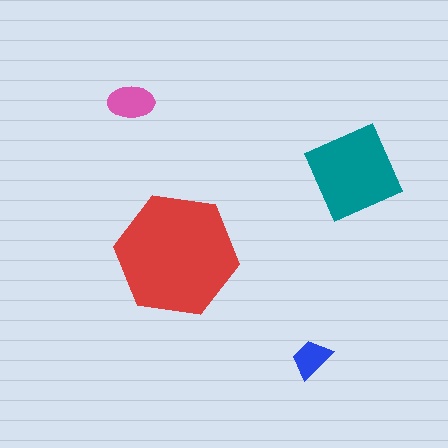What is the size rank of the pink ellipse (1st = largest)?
3rd.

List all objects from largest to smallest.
The red hexagon, the teal square, the pink ellipse, the blue trapezoid.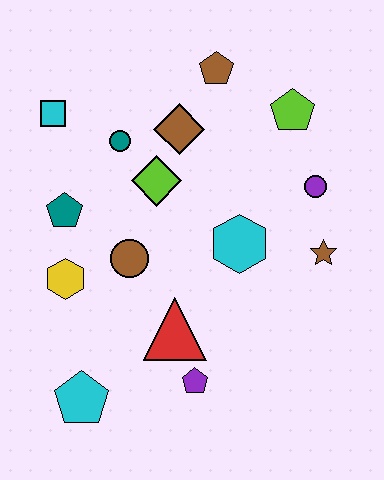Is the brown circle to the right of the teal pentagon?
Yes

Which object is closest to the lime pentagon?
The purple circle is closest to the lime pentagon.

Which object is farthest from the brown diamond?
The cyan pentagon is farthest from the brown diamond.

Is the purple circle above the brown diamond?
No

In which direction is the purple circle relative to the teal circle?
The purple circle is to the right of the teal circle.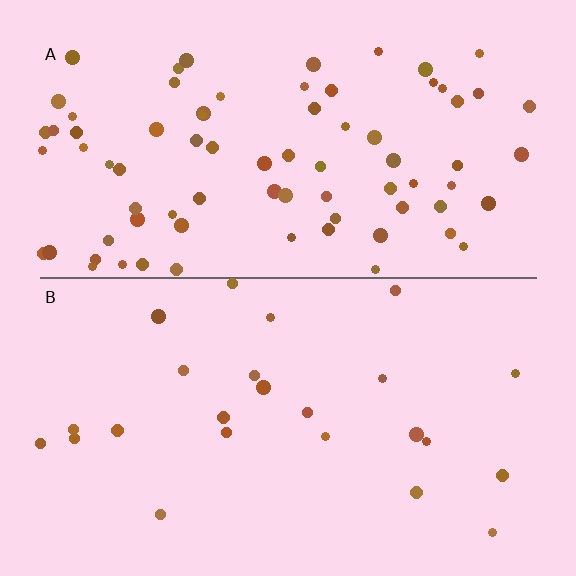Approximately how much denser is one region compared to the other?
Approximately 3.2× — region A over region B.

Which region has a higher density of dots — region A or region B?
A (the top).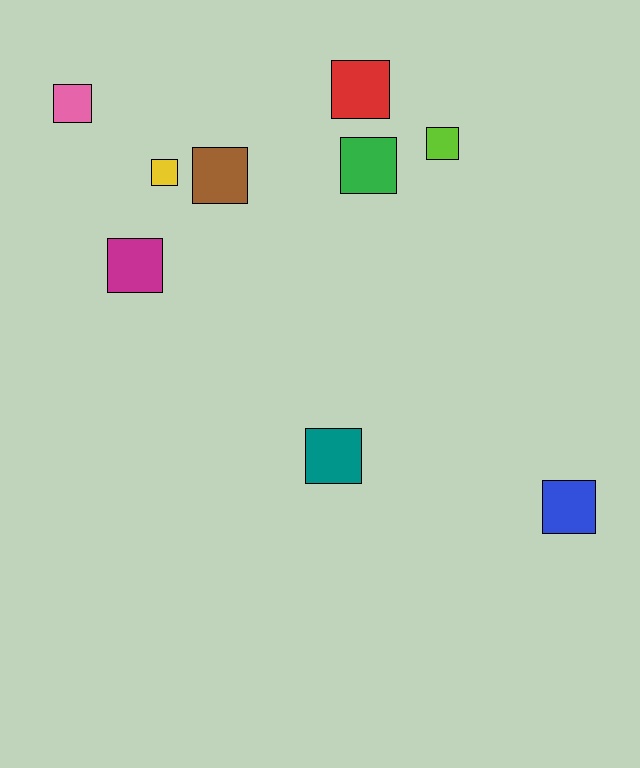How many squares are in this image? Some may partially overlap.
There are 9 squares.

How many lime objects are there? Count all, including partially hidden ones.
There is 1 lime object.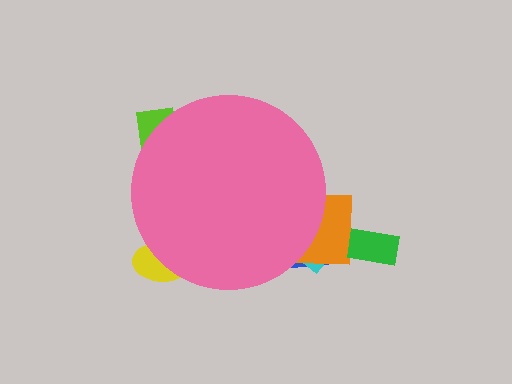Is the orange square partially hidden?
Yes, the orange square is partially hidden behind the pink circle.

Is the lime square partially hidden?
Yes, the lime square is partially hidden behind the pink circle.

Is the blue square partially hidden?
Yes, the blue square is partially hidden behind the pink circle.